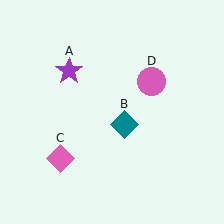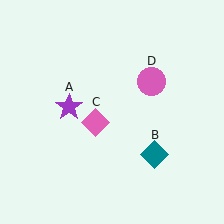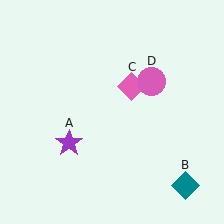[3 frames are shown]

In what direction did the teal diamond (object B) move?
The teal diamond (object B) moved down and to the right.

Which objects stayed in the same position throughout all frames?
Pink circle (object D) remained stationary.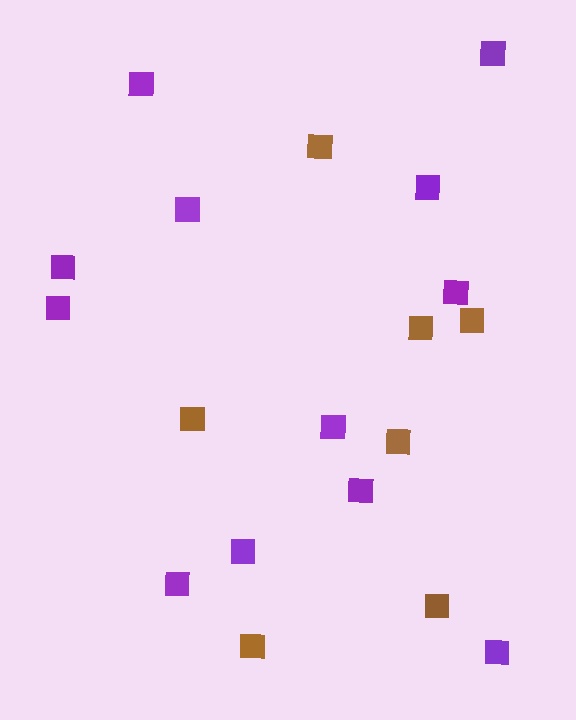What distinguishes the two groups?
There are 2 groups: one group of purple squares (12) and one group of brown squares (7).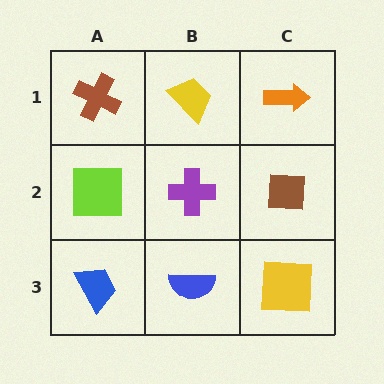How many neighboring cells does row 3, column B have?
3.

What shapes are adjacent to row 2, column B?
A yellow trapezoid (row 1, column B), a blue semicircle (row 3, column B), a lime square (row 2, column A), a brown square (row 2, column C).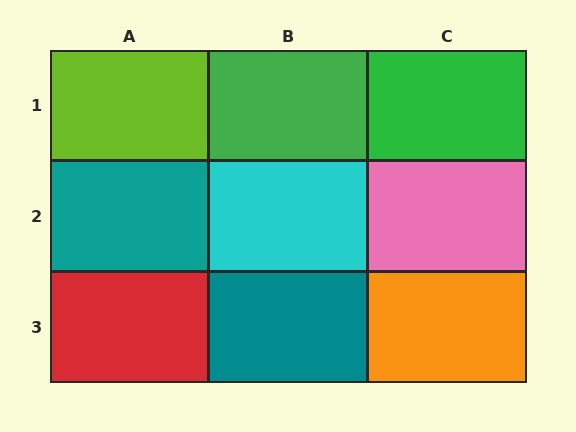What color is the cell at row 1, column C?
Green.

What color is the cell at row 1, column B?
Green.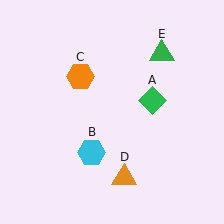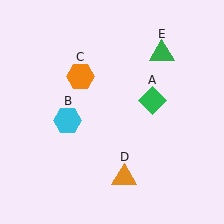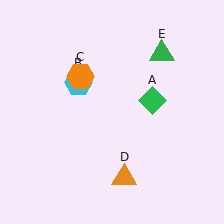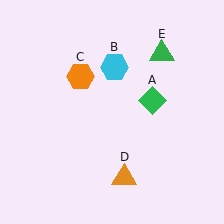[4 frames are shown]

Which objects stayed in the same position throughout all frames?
Green diamond (object A) and orange hexagon (object C) and orange triangle (object D) and green triangle (object E) remained stationary.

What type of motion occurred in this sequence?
The cyan hexagon (object B) rotated clockwise around the center of the scene.